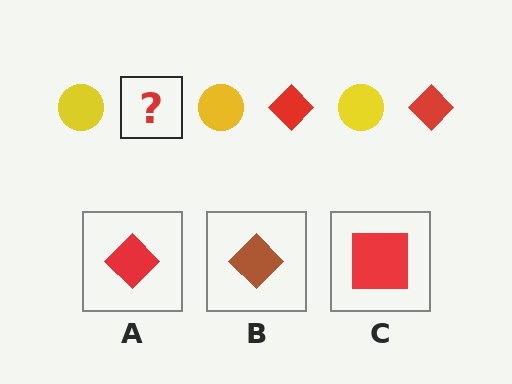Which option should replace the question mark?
Option A.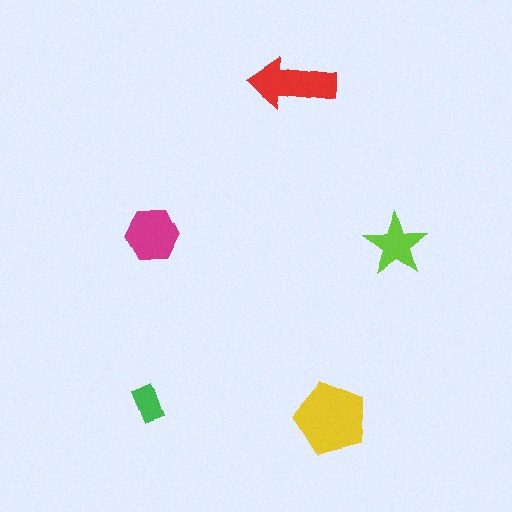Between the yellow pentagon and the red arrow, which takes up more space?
The yellow pentagon.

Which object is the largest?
The yellow pentagon.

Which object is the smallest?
The green rectangle.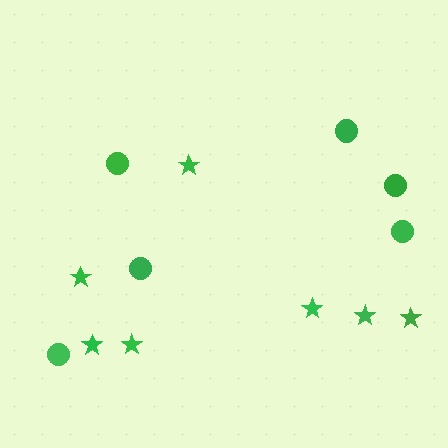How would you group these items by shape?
There are 2 groups: one group of circles (6) and one group of stars (7).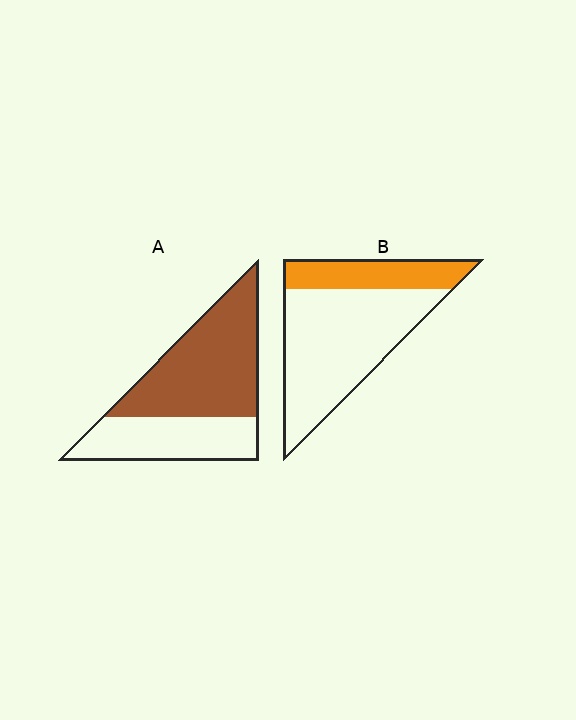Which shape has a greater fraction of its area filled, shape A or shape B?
Shape A.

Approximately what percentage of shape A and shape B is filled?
A is approximately 60% and B is approximately 25%.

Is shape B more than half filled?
No.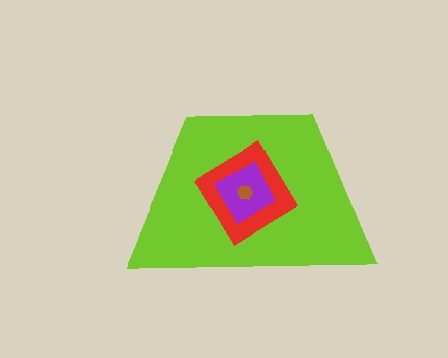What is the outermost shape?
The lime trapezoid.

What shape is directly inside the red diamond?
The purple diamond.